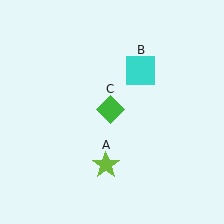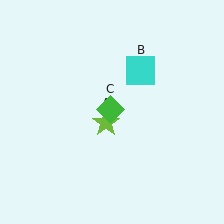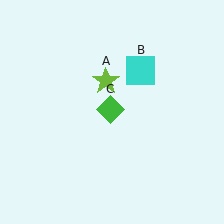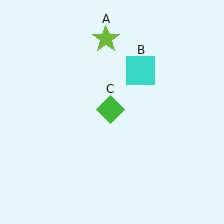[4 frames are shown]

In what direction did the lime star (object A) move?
The lime star (object A) moved up.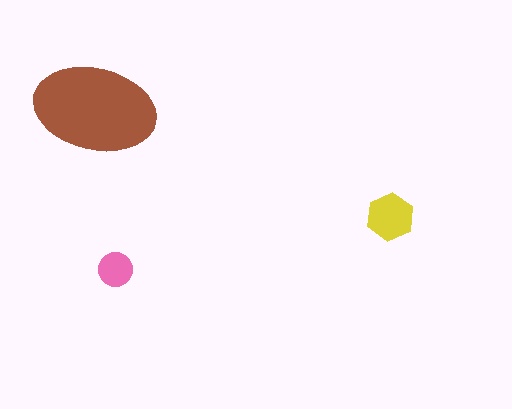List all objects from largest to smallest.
The brown ellipse, the yellow hexagon, the pink circle.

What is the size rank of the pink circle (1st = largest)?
3rd.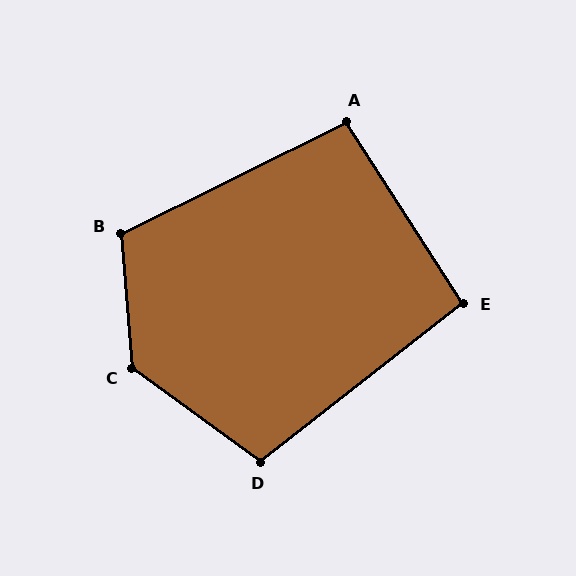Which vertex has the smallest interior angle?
E, at approximately 95 degrees.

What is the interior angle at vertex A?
Approximately 96 degrees (obtuse).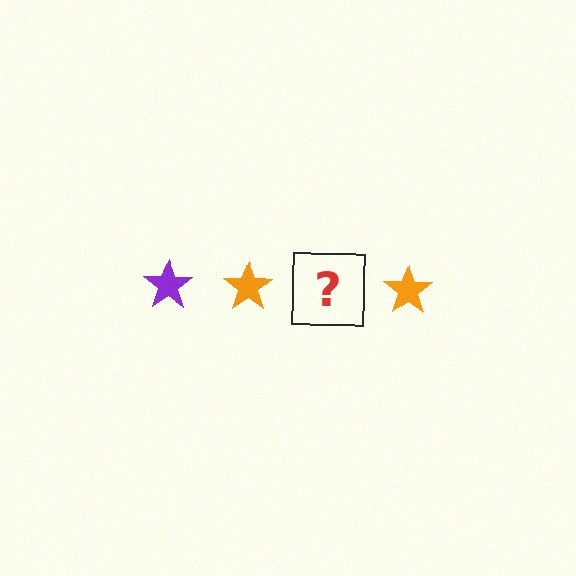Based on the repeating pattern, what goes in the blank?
The blank should be a purple star.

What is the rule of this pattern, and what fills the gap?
The rule is that the pattern cycles through purple, orange stars. The gap should be filled with a purple star.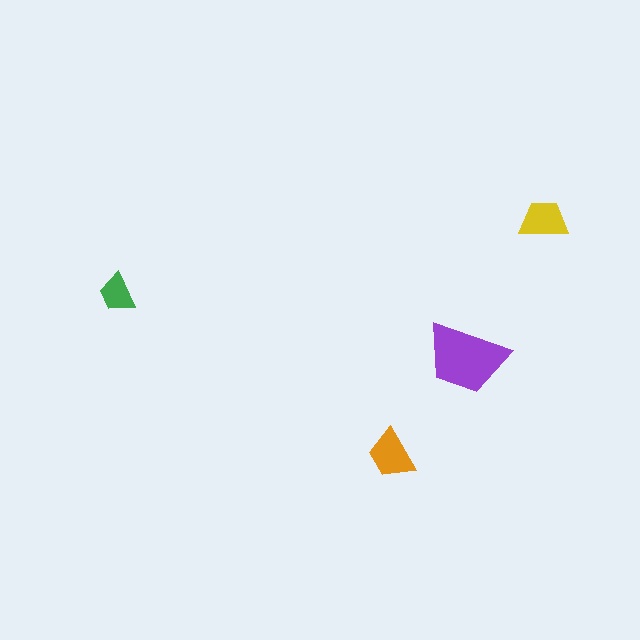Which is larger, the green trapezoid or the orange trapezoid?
The orange one.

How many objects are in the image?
There are 4 objects in the image.